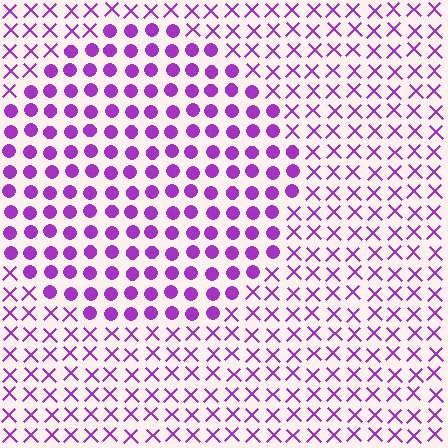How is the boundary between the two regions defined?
The boundary is defined by a change in element shape: circles inside vs. X marks outside. All elements share the same color and spacing.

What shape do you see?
I see a circle.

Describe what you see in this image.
The image is filled with small purple elements arranged in a uniform grid. A circle-shaped region contains circles, while the surrounding area contains X marks. The boundary is defined purely by the change in element shape.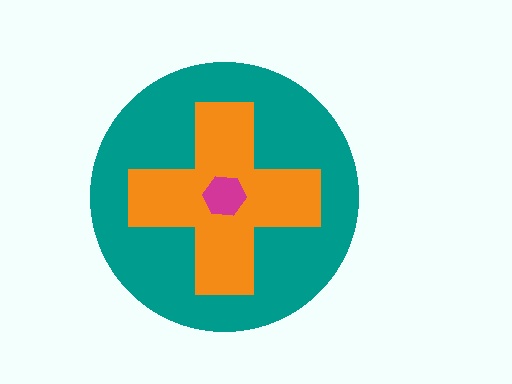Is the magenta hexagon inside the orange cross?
Yes.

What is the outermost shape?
The teal circle.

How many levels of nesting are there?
3.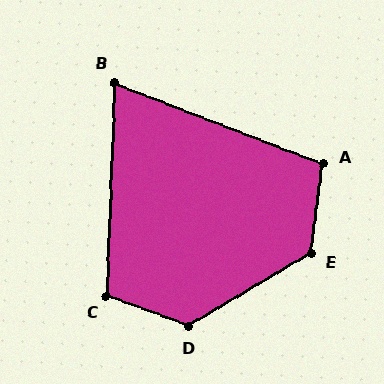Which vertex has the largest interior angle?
D, at approximately 129 degrees.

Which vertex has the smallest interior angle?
B, at approximately 71 degrees.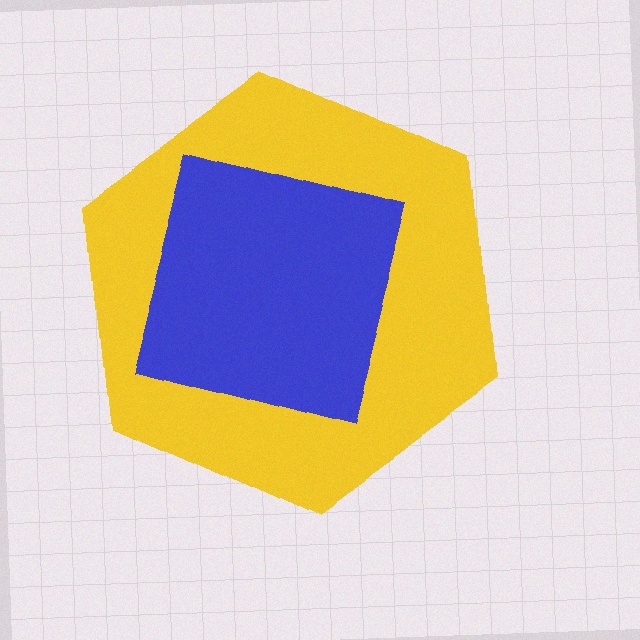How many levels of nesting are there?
2.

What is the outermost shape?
The yellow hexagon.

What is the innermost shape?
The blue square.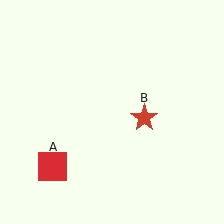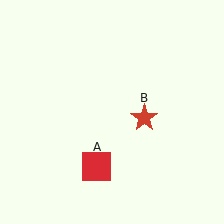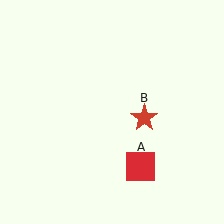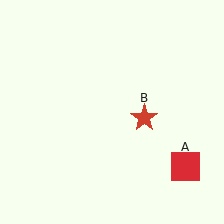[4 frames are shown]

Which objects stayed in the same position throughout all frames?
Red star (object B) remained stationary.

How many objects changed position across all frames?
1 object changed position: red square (object A).